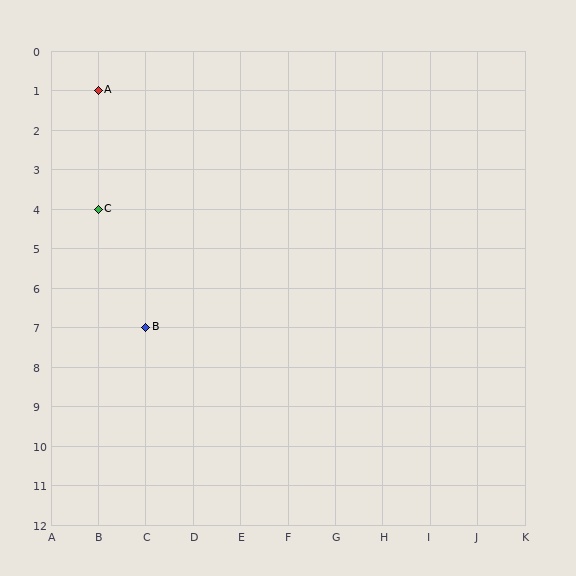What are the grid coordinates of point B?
Point B is at grid coordinates (C, 7).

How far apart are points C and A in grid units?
Points C and A are 3 rows apart.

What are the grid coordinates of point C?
Point C is at grid coordinates (B, 4).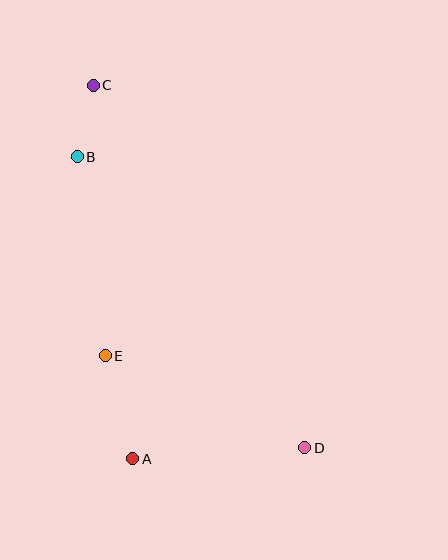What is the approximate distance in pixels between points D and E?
The distance between D and E is approximately 220 pixels.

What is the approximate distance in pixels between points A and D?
The distance between A and D is approximately 173 pixels.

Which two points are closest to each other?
Points B and C are closest to each other.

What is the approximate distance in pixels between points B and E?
The distance between B and E is approximately 201 pixels.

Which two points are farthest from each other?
Points C and D are farthest from each other.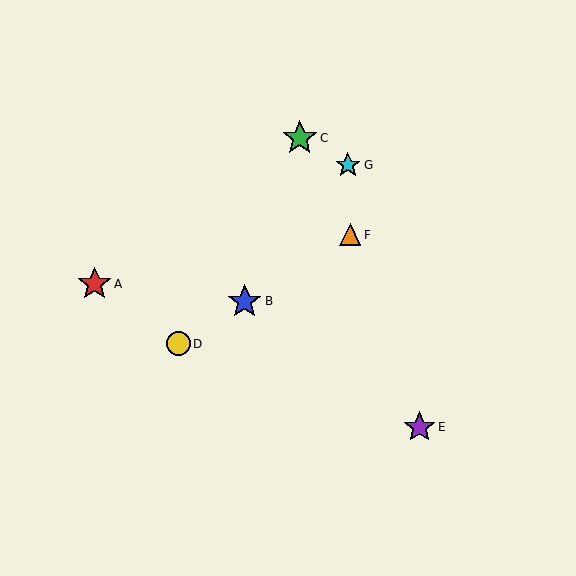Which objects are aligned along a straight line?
Objects B, D, F are aligned along a straight line.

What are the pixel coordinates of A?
Object A is at (95, 284).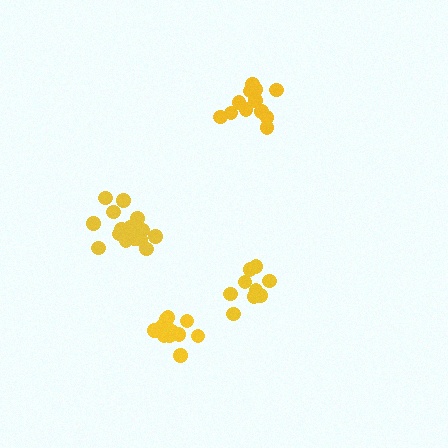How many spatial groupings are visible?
There are 4 spatial groupings.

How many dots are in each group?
Group 1: 16 dots, Group 2: 11 dots, Group 3: 10 dots, Group 4: 12 dots (49 total).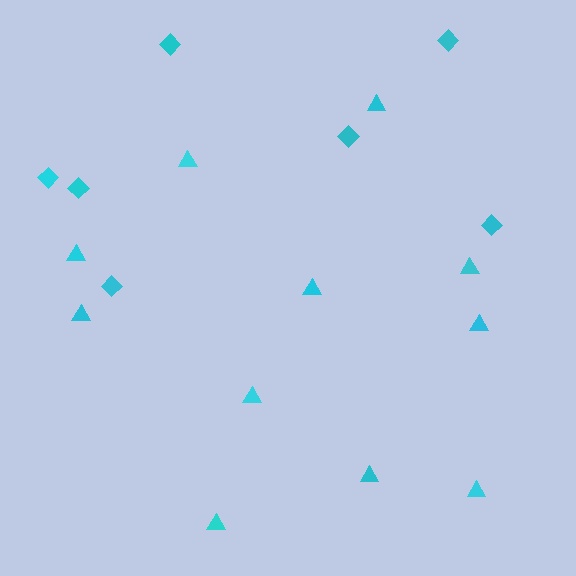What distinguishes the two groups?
There are 2 groups: one group of triangles (11) and one group of diamonds (7).